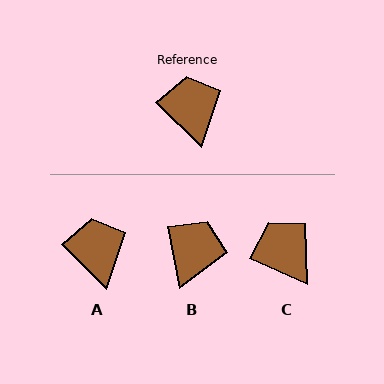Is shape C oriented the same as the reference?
No, it is off by about 21 degrees.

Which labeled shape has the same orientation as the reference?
A.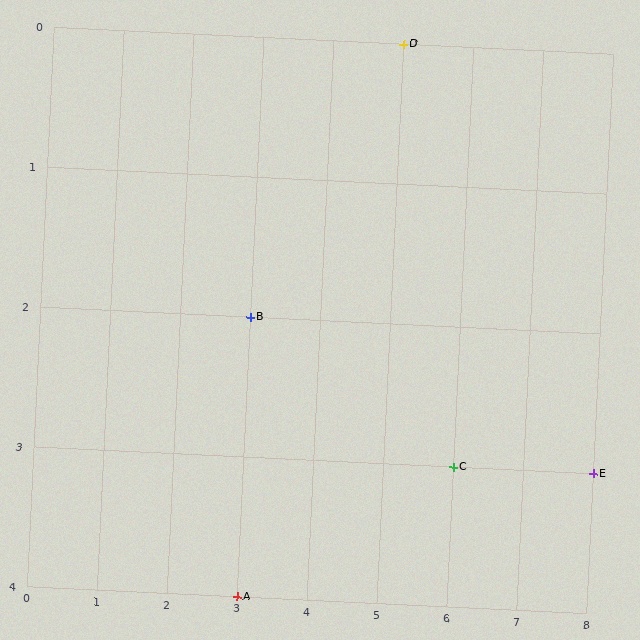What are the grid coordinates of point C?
Point C is at grid coordinates (6, 3).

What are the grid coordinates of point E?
Point E is at grid coordinates (8, 3).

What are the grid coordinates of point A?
Point A is at grid coordinates (3, 4).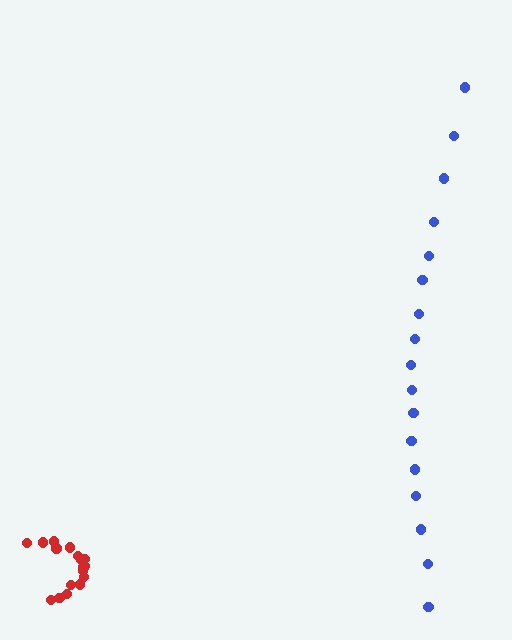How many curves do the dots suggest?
There are 2 distinct paths.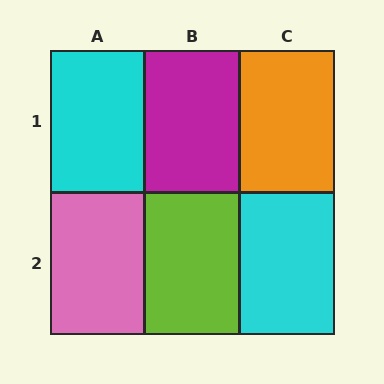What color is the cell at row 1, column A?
Cyan.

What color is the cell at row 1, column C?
Orange.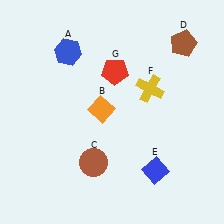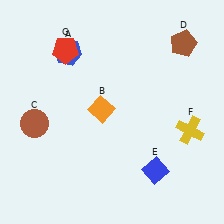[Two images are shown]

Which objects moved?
The objects that moved are: the brown circle (C), the yellow cross (F), the red pentagon (G).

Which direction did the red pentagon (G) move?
The red pentagon (G) moved left.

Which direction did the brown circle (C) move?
The brown circle (C) moved left.